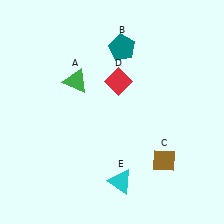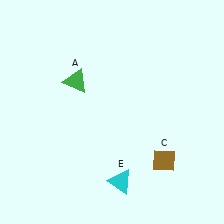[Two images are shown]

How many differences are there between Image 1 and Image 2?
There are 2 differences between the two images.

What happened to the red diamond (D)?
The red diamond (D) was removed in Image 2. It was in the top-right area of Image 1.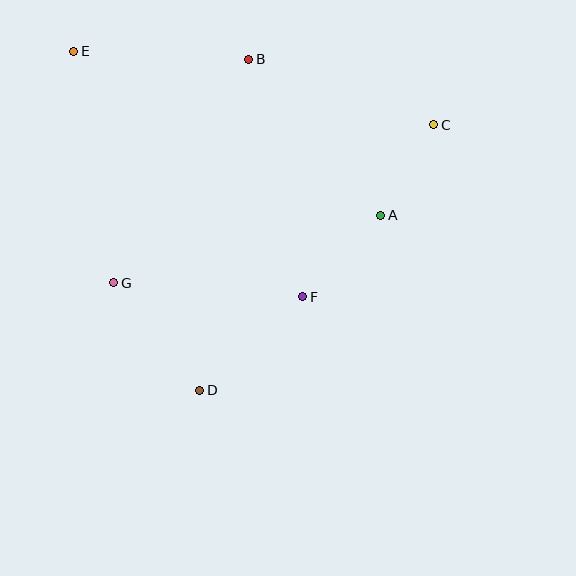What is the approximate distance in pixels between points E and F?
The distance between E and F is approximately 336 pixels.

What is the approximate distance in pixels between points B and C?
The distance between B and C is approximately 196 pixels.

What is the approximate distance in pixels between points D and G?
The distance between D and G is approximately 138 pixels.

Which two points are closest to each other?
Points A and C are closest to each other.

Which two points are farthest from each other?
Points C and E are farthest from each other.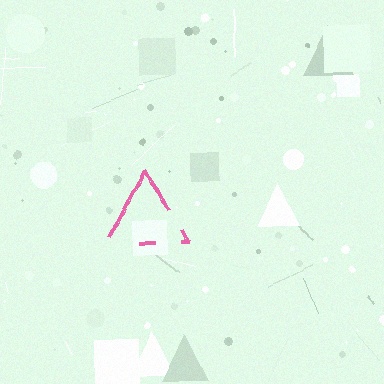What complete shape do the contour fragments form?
The contour fragments form a triangle.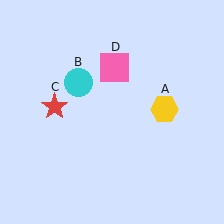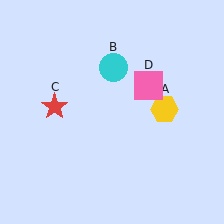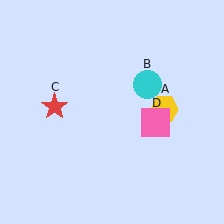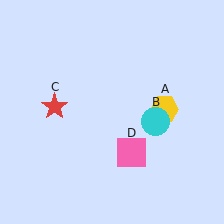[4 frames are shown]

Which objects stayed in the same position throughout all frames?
Yellow hexagon (object A) and red star (object C) remained stationary.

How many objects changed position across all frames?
2 objects changed position: cyan circle (object B), pink square (object D).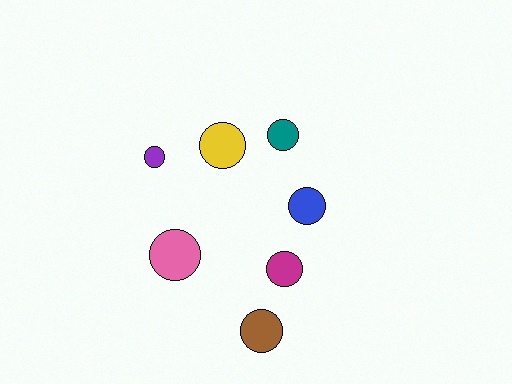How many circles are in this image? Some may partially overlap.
There are 7 circles.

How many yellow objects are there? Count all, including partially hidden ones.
There is 1 yellow object.